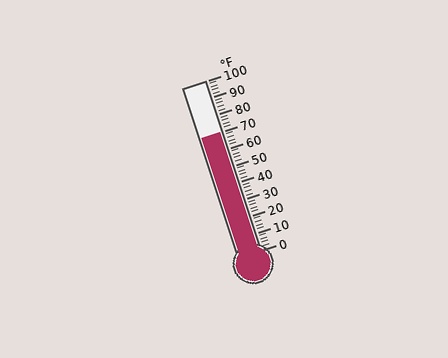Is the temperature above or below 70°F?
The temperature is at 70°F.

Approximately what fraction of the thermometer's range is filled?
The thermometer is filled to approximately 70% of its range.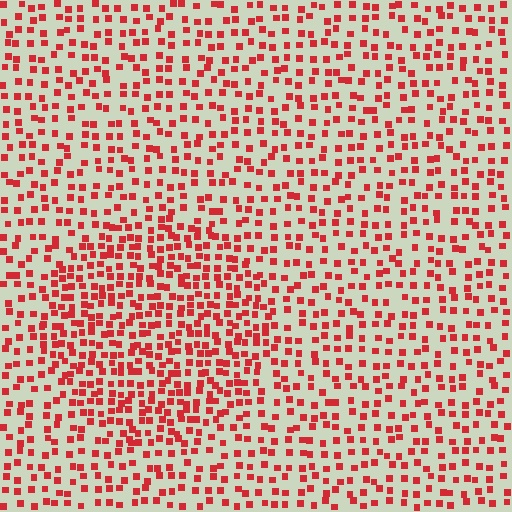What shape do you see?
I see a circle.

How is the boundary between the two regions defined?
The boundary is defined by a change in element density (approximately 1.7x ratio). All elements are the same color, size, and shape.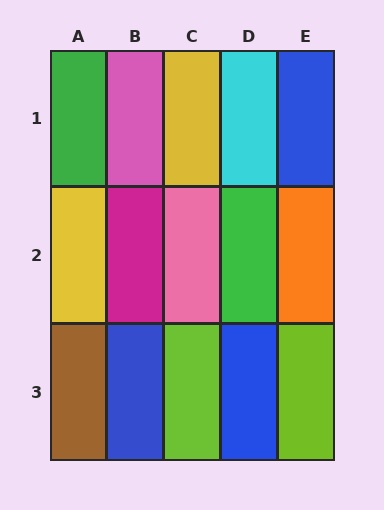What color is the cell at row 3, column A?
Brown.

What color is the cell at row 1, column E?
Blue.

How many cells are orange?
1 cell is orange.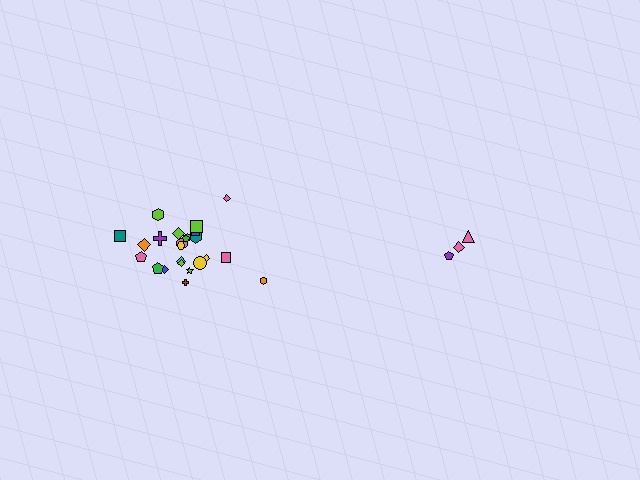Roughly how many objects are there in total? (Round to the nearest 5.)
Roughly 30 objects in total.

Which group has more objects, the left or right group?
The left group.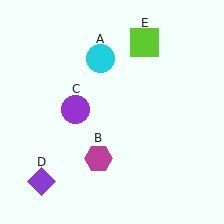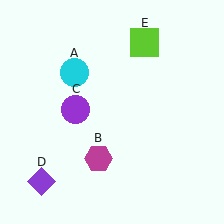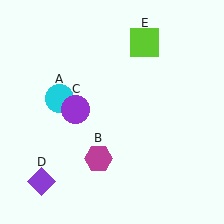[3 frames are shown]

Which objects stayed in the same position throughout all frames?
Magenta hexagon (object B) and purple circle (object C) and purple diamond (object D) and lime square (object E) remained stationary.